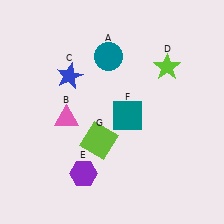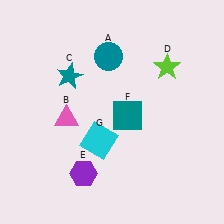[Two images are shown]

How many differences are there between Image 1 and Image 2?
There are 2 differences between the two images.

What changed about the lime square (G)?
In Image 1, G is lime. In Image 2, it changed to cyan.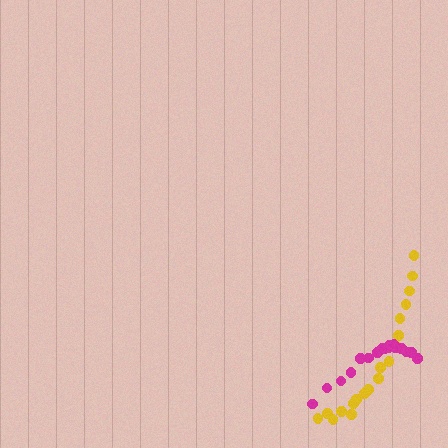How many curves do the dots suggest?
There are 2 distinct paths.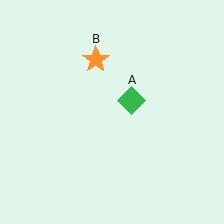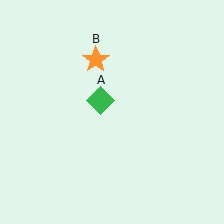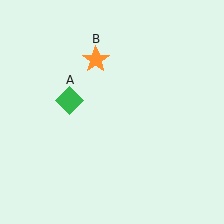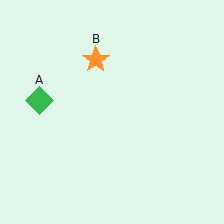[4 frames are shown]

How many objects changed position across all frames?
1 object changed position: green diamond (object A).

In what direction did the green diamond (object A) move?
The green diamond (object A) moved left.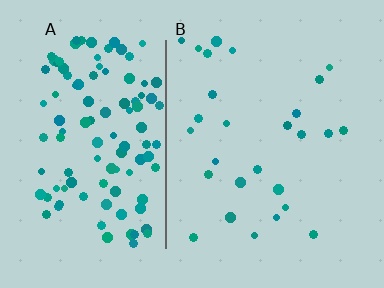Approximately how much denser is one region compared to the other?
Approximately 4.3× — region A over region B.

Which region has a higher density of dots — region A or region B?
A (the left).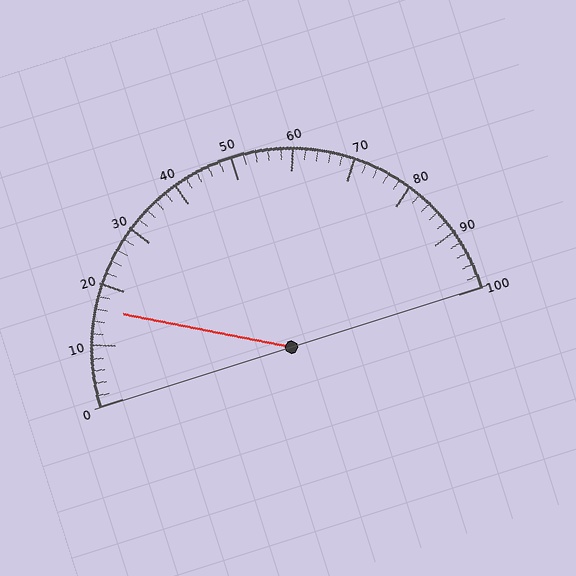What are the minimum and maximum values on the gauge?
The gauge ranges from 0 to 100.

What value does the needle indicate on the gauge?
The needle indicates approximately 16.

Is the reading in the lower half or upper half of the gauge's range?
The reading is in the lower half of the range (0 to 100).